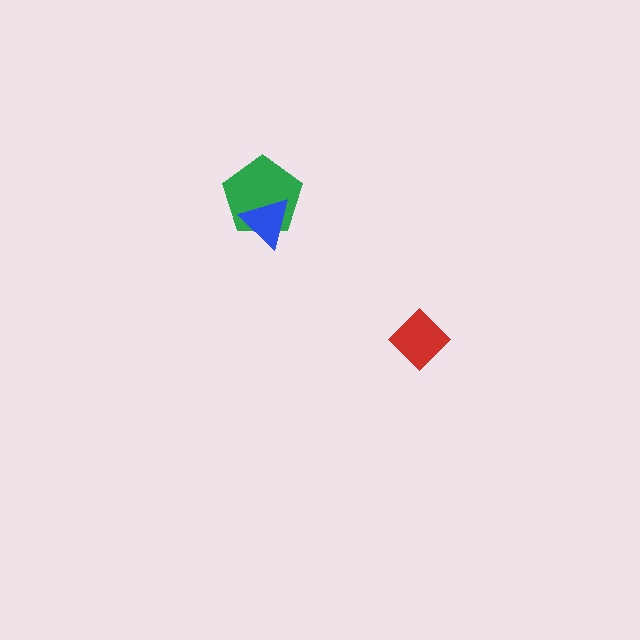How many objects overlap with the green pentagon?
1 object overlaps with the green pentagon.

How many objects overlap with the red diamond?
0 objects overlap with the red diamond.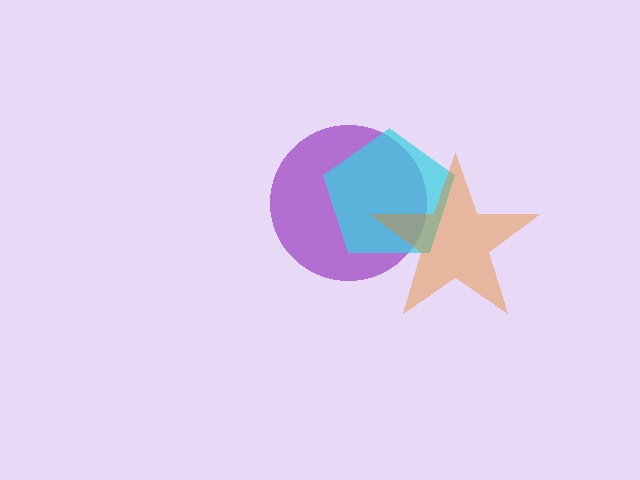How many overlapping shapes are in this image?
There are 3 overlapping shapes in the image.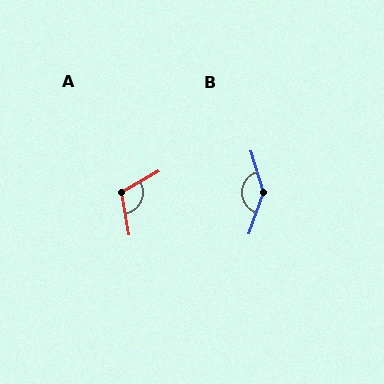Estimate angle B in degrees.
Approximately 145 degrees.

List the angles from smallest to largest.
A (109°), B (145°).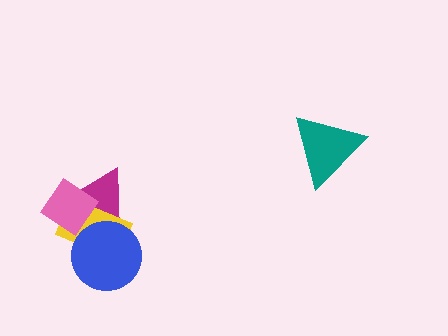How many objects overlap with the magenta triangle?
3 objects overlap with the magenta triangle.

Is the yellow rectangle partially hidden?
Yes, it is partially covered by another shape.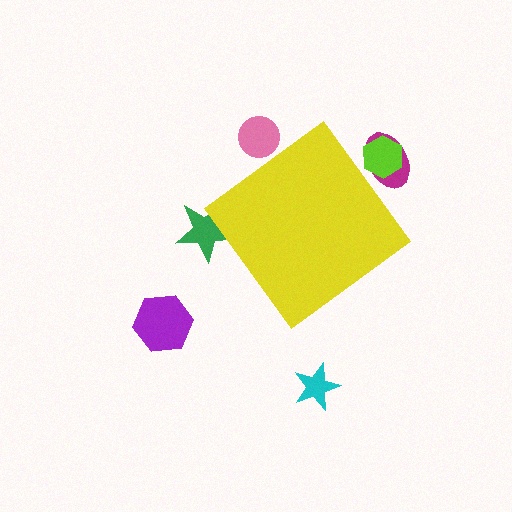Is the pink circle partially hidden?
Yes, the pink circle is partially hidden behind the yellow diamond.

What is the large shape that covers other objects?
A yellow diamond.